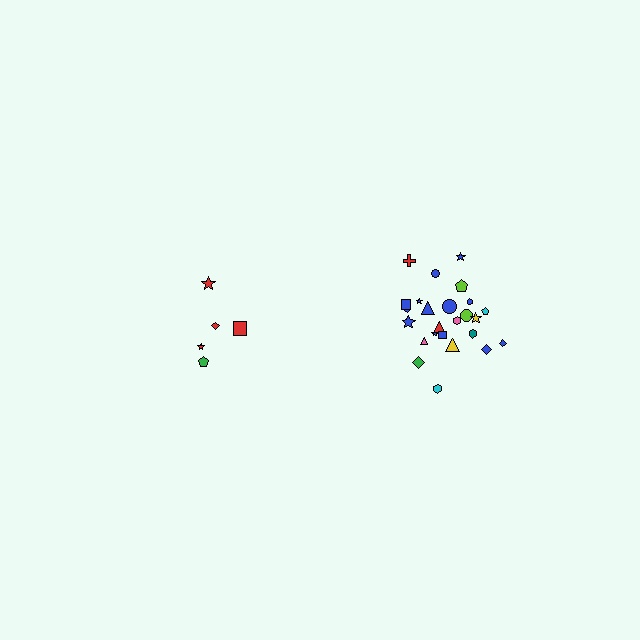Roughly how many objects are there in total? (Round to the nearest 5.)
Roughly 30 objects in total.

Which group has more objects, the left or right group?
The right group.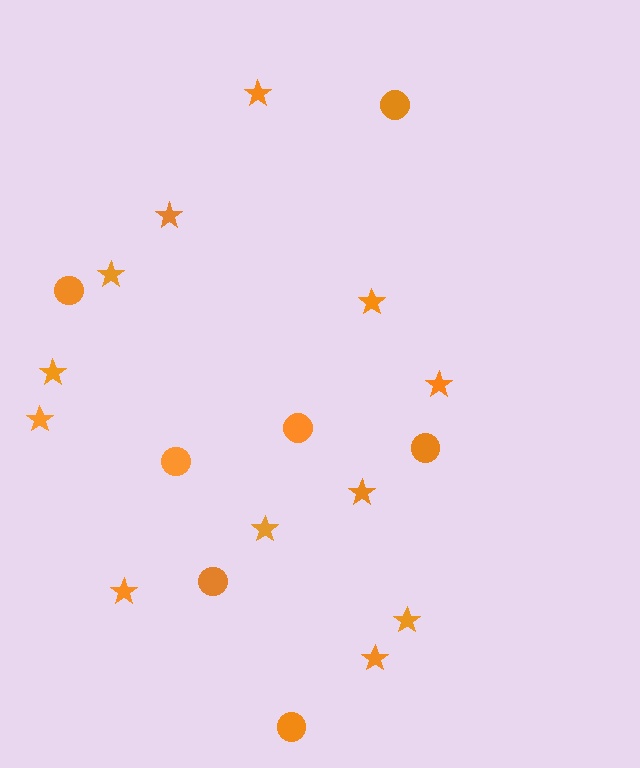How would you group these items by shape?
There are 2 groups: one group of circles (7) and one group of stars (12).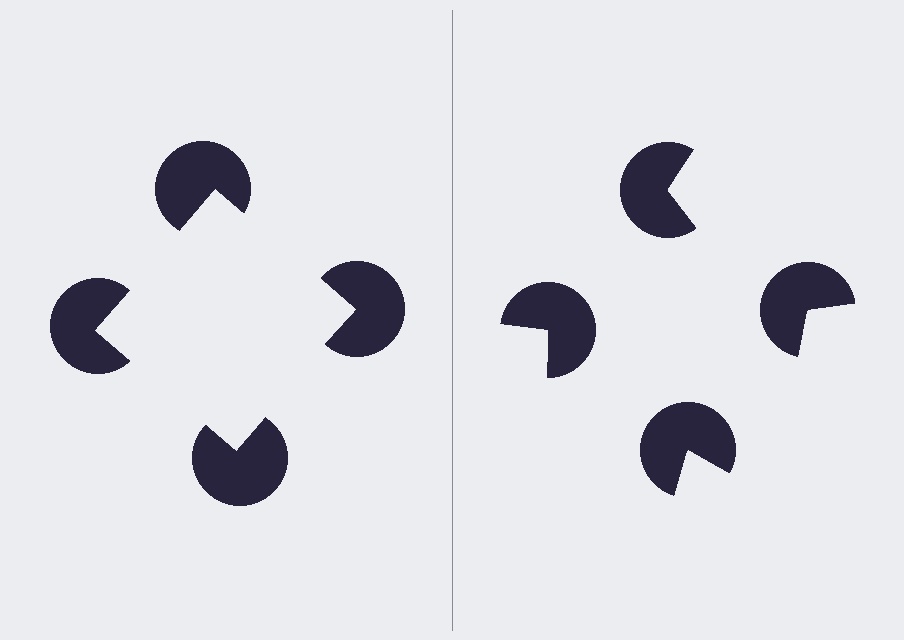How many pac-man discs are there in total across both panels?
8 — 4 on each side.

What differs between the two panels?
The pac-man discs are positioned identically on both sides; only the wedge orientations differ. On the left they align to a square; on the right they are misaligned.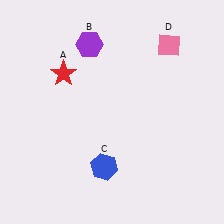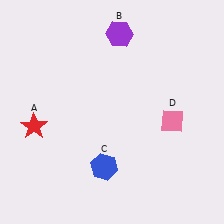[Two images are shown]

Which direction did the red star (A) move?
The red star (A) moved down.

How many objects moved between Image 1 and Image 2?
3 objects moved between the two images.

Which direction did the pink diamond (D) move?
The pink diamond (D) moved down.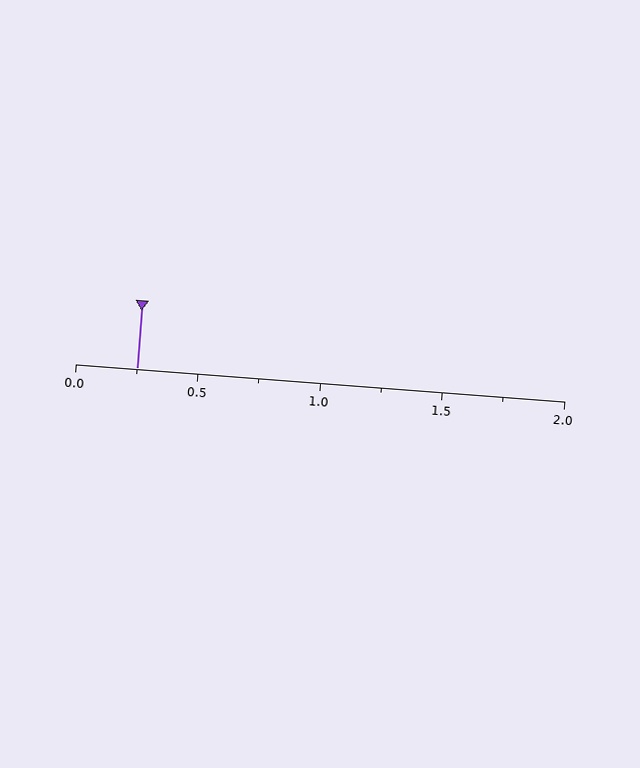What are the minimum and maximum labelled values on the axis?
The axis runs from 0.0 to 2.0.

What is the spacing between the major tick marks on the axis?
The major ticks are spaced 0.5 apart.